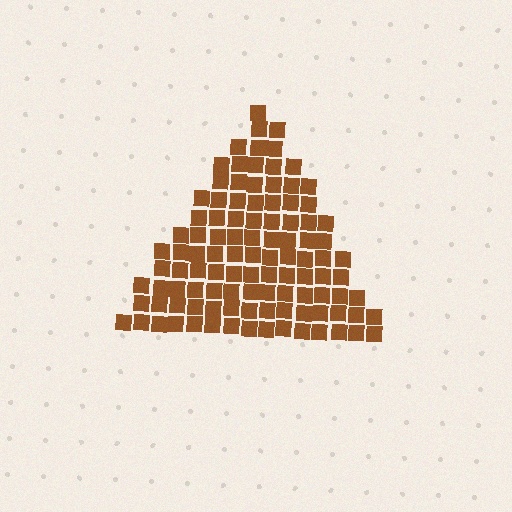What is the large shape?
The large shape is a triangle.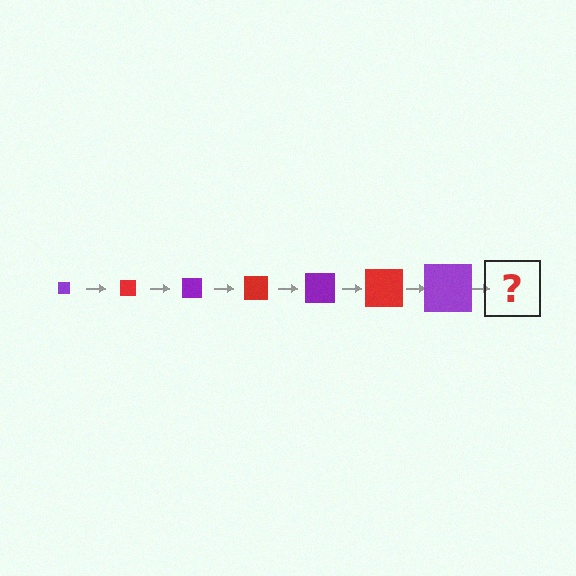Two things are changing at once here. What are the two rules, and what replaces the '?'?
The two rules are that the square grows larger each step and the color cycles through purple and red. The '?' should be a red square, larger than the previous one.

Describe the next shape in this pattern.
It should be a red square, larger than the previous one.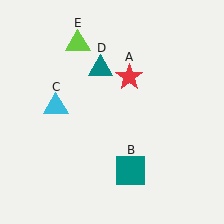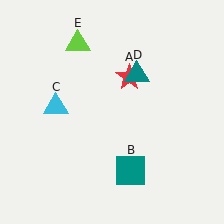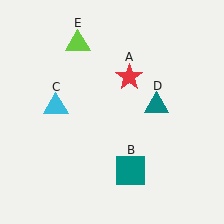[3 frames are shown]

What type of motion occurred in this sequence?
The teal triangle (object D) rotated clockwise around the center of the scene.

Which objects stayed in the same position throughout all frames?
Red star (object A) and teal square (object B) and cyan triangle (object C) and lime triangle (object E) remained stationary.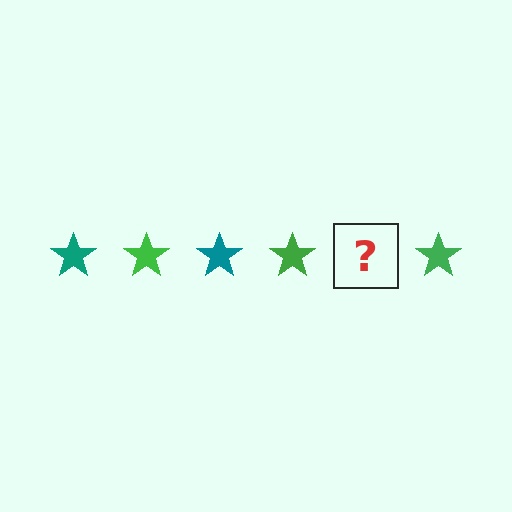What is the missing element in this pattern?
The missing element is a teal star.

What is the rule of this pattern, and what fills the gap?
The rule is that the pattern cycles through teal, green stars. The gap should be filled with a teal star.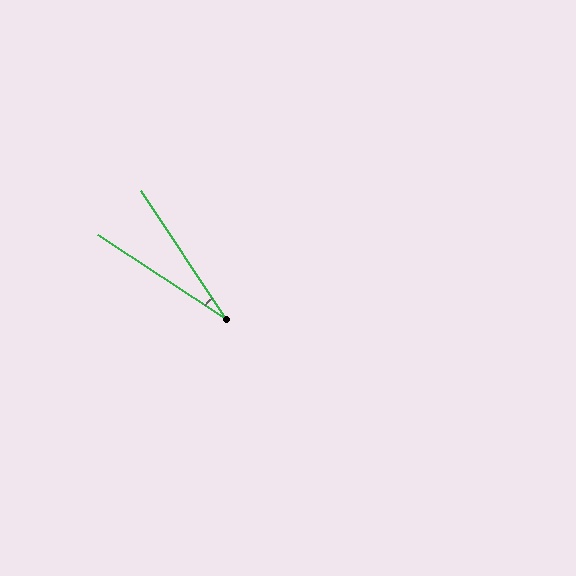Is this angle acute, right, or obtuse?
It is acute.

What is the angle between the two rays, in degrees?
Approximately 23 degrees.